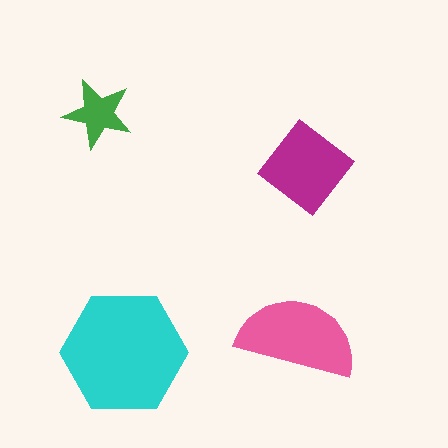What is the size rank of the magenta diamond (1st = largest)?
3rd.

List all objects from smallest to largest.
The green star, the magenta diamond, the pink semicircle, the cyan hexagon.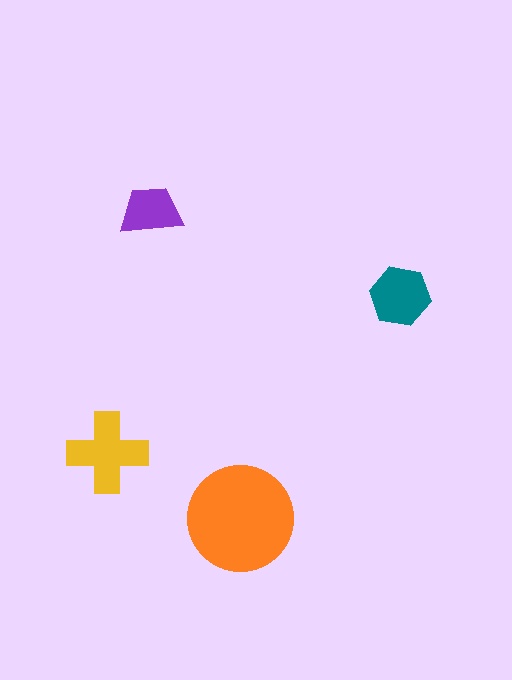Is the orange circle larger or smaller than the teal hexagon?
Larger.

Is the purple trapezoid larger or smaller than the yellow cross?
Smaller.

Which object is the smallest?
The purple trapezoid.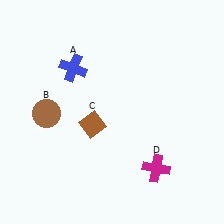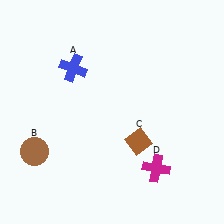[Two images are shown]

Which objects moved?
The objects that moved are: the brown circle (B), the brown diamond (C).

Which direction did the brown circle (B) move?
The brown circle (B) moved down.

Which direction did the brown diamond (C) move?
The brown diamond (C) moved right.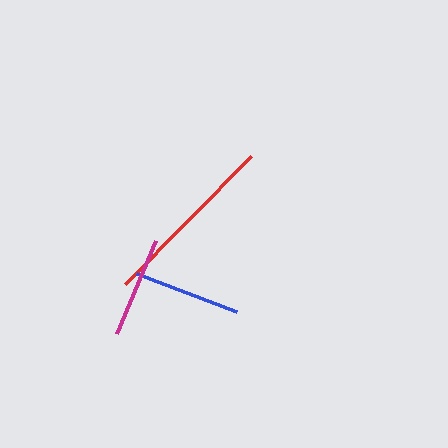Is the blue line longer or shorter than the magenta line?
The blue line is longer than the magenta line.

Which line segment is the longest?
The red line is the longest at approximately 179 pixels.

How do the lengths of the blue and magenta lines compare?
The blue and magenta lines are approximately the same length.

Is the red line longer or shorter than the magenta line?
The red line is longer than the magenta line.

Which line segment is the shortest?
The magenta line is the shortest at approximately 101 pixels.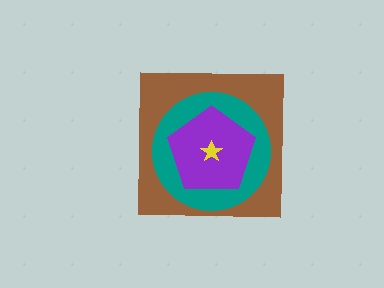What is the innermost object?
The yellow star.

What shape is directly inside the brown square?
The teal circle.